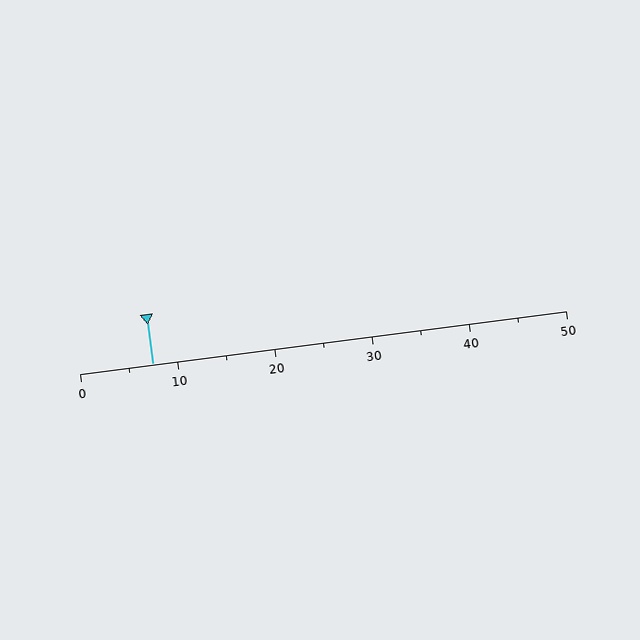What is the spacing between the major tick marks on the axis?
The major ticks are spaced 10 apart.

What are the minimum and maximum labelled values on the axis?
The axis runs from 0 to 50.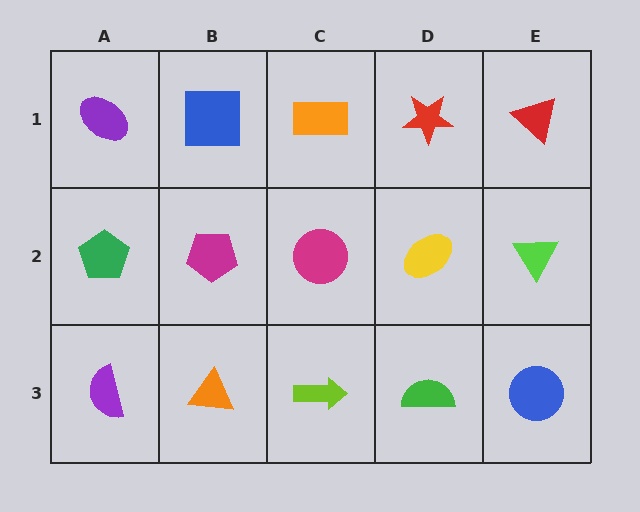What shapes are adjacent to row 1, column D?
A yellow ellipse (row 2, column D), an orange rectangle (row 1, column C), a red triangle (row 1, column E).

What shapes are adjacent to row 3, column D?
A yellow ellipse (row 2, column D), a lime arrow (row 3, column C), a blue circle (row 3, column E).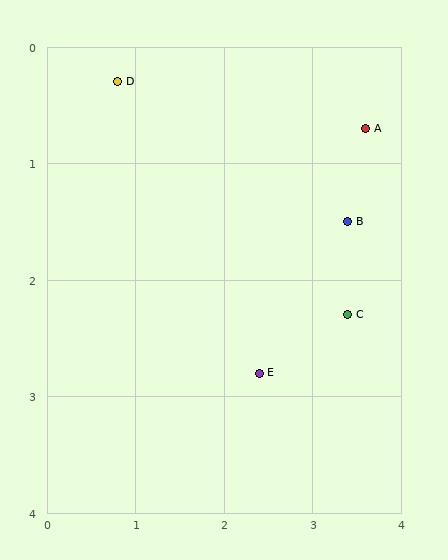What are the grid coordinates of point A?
Point A is at approximately (3.6, 0.7).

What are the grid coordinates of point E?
Point E is at approximately (2.4, 2.8).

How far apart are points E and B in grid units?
Points E and B are about 1.6 grid units apart.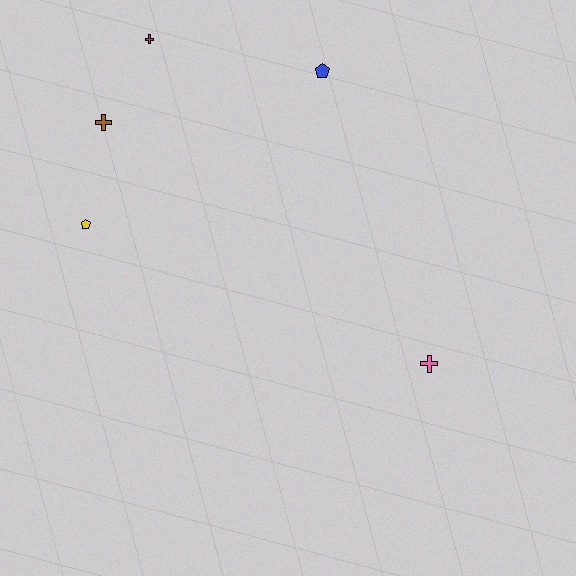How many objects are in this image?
There are 5 objects.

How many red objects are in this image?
There are no red objects.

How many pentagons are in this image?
There are 2 pentagons.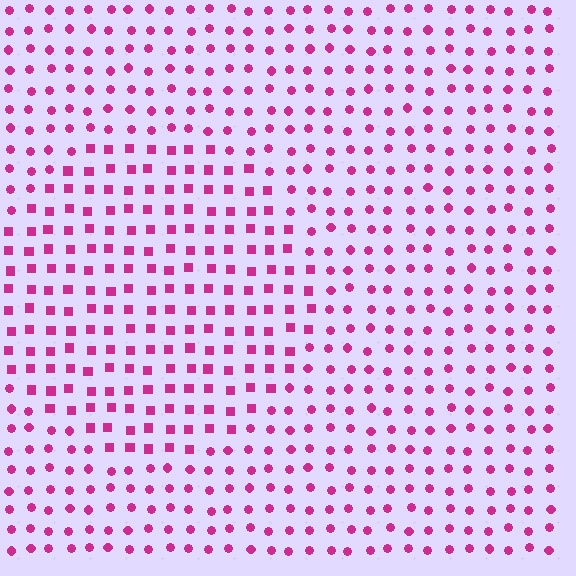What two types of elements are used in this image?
The image uses squares inside the circle region and circles outside it.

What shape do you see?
I see a circle.